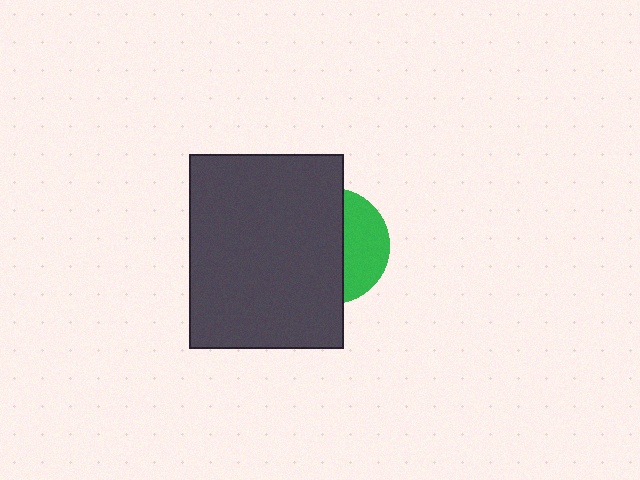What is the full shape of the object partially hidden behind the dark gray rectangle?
The partially hidden object is a green circle.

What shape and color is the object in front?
The object in front is a dark gray rectangle.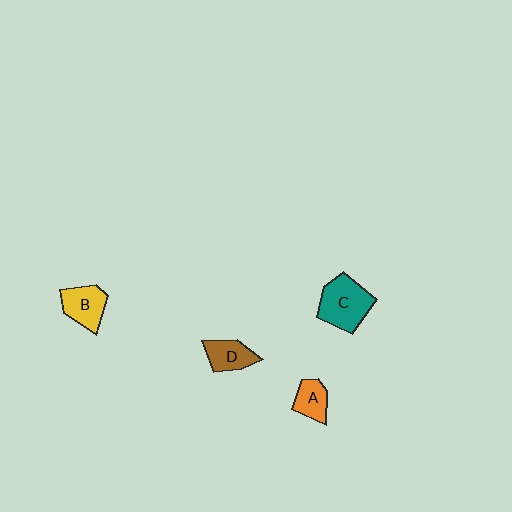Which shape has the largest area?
Shape C (teal).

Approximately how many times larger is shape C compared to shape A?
Approximately 1.9 times.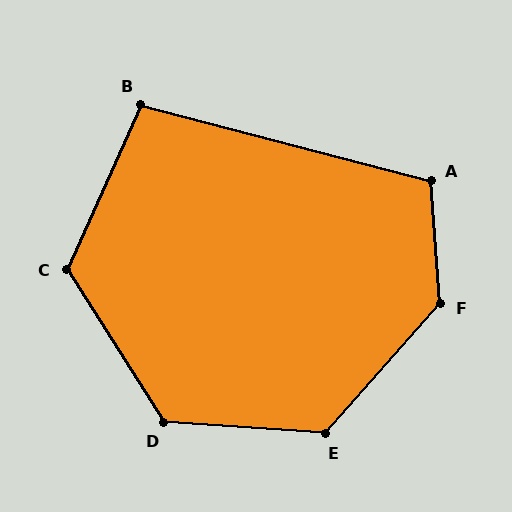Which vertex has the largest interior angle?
F, at approximately 134 degrees.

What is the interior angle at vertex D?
Approximately 126 degrees (obtuse).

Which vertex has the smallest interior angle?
B, at approximately 100 degrees.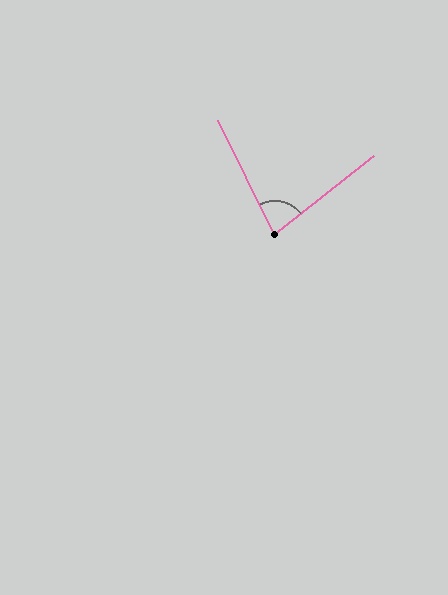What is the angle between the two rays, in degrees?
Approximately 78 degrees.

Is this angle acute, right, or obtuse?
It is acute.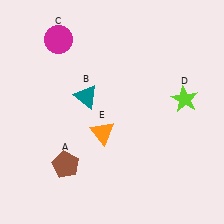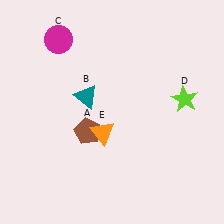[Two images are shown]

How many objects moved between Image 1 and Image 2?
1 object moved between the two images.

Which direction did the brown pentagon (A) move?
The brown pentagon (A) moved up.